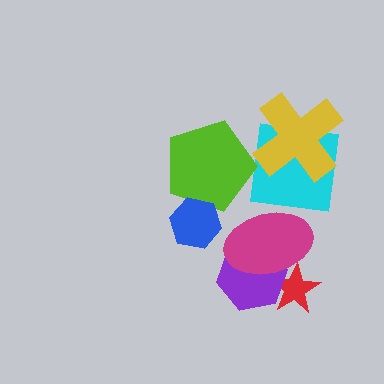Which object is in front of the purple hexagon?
The magenta ellipse is in front of the purple hexagon.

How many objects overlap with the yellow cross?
1 object overlaps with the yellow cross.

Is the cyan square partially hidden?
Yes, it is partially covered by another shape.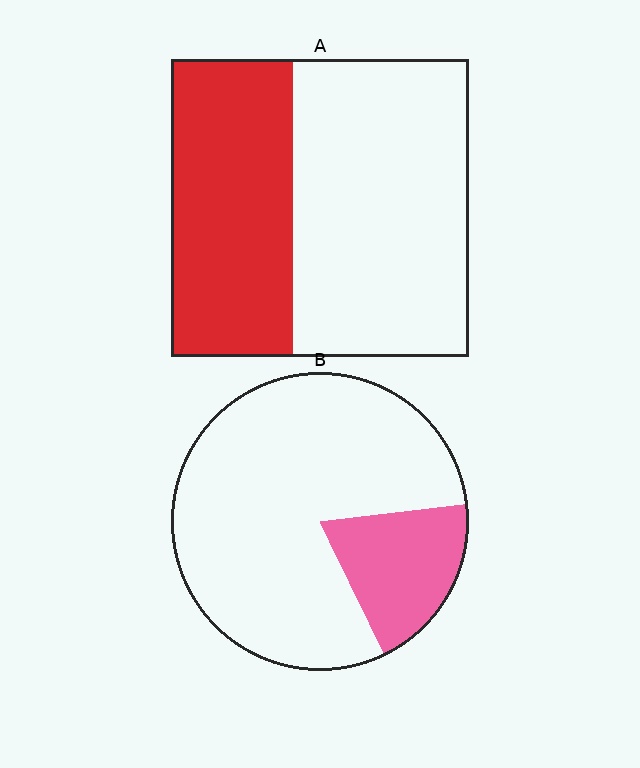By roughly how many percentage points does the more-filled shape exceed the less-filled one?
By roughly 20 percentage points (A over B).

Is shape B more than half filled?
No.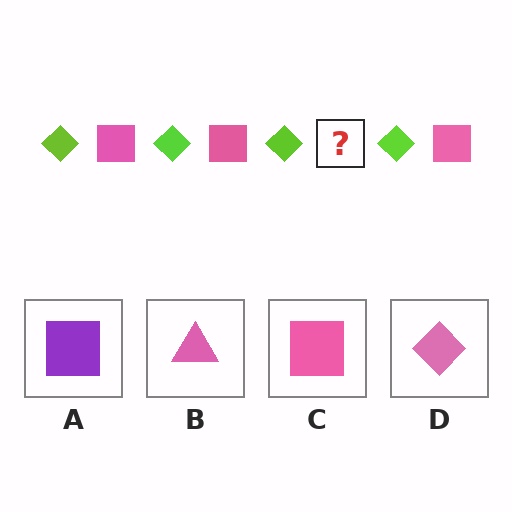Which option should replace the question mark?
Option C.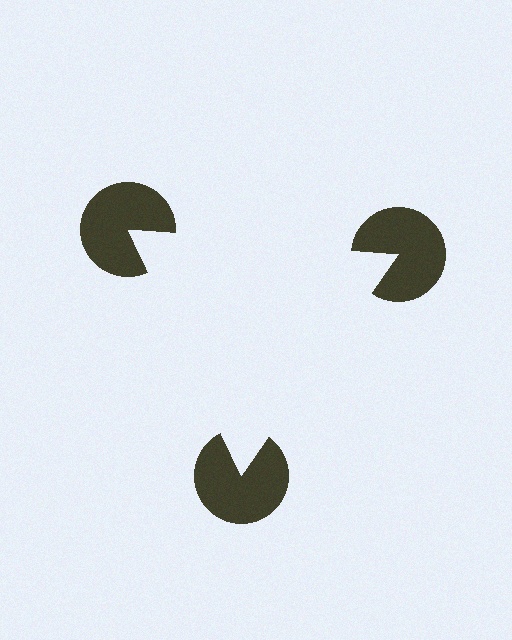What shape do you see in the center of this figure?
An illusory triangle — its edges are inferred from the aligned wedge cuts in the pac-man discs, not physically drawn.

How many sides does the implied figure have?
3 sides.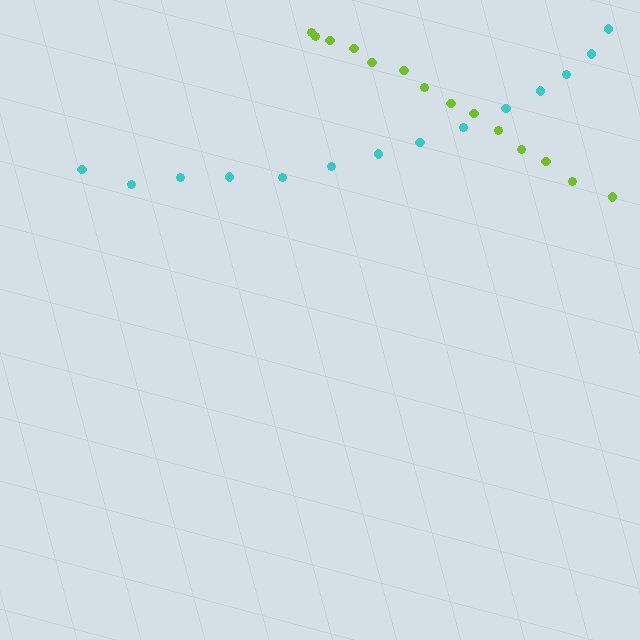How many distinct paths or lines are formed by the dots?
There are 2 distinct paths.